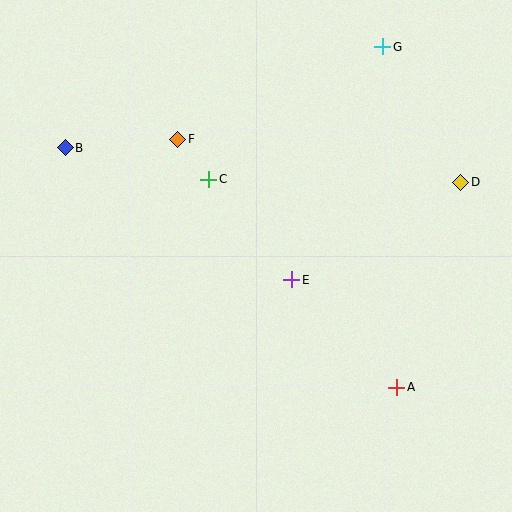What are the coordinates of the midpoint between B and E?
The midpoint between B and E is at (179, 214).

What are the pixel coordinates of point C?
Point C is at (209, 179).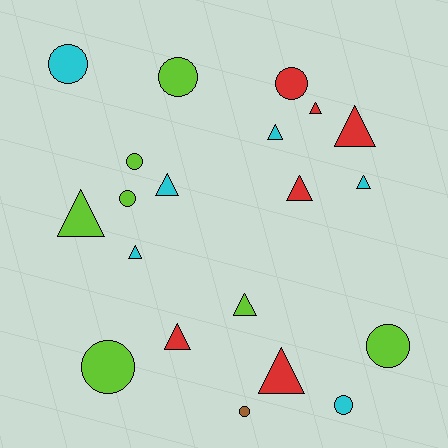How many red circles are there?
There is 1 red circle.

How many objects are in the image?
There are 20 objects.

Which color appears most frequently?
Lime, with 7 objects.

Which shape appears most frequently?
Triangle, with 11 objects.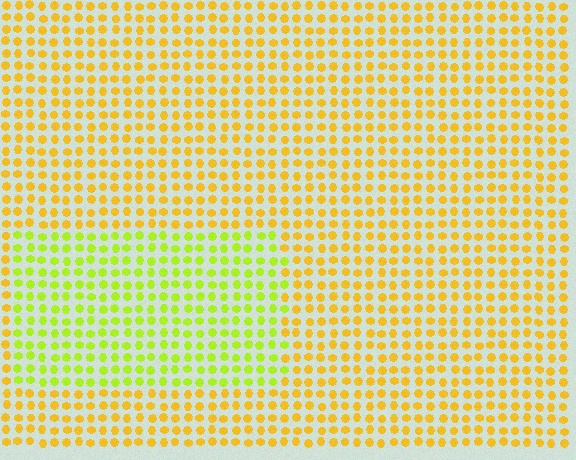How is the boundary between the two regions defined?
The boundary is defined purely by a slight shift in hue (about 36 degrees). Spacing, size, and orientation are identical on both sides.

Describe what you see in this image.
The image is filled with small yellow elements in a uniform arrangement. A rectangle-shaped region is visible where the elements are tinted to a slightly different hue, forming a subtle color boundary.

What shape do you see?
I see a rectangle.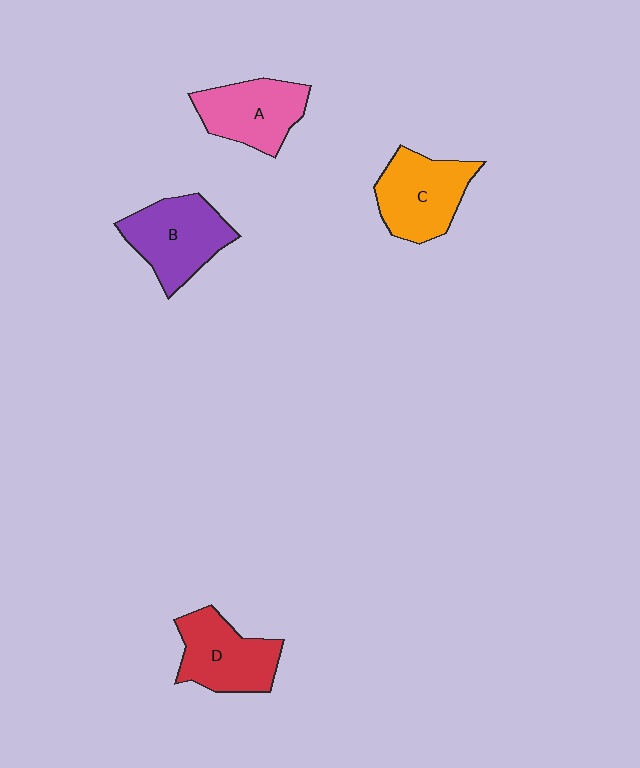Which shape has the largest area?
Shape B (purple).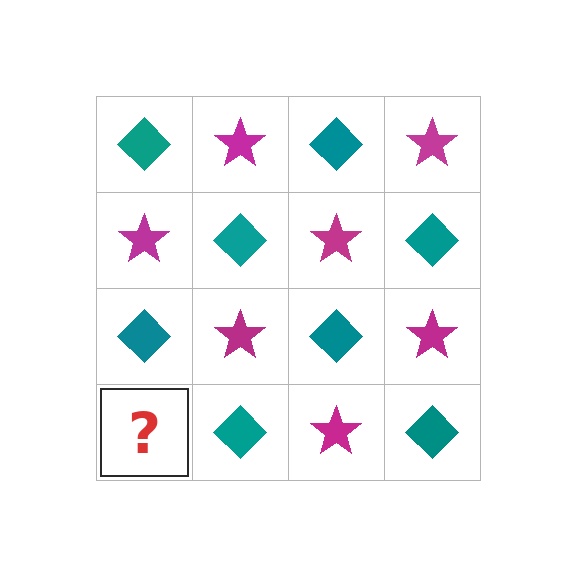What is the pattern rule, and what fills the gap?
The rule is that it alternates teal diamond and magenta star in a checkerboard pattern. The gap should be filled with a magenta star.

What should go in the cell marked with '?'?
The missing cell should contain a magenta star.